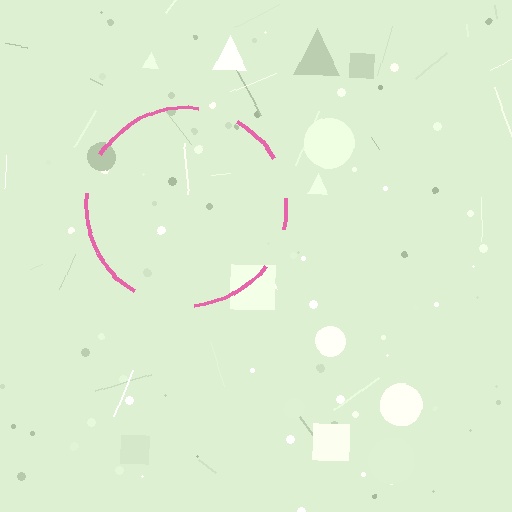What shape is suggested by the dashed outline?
The dashed outline suggests a circle.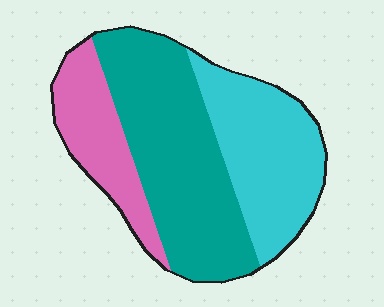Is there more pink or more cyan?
Cyan.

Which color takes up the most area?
Teal, at roughly 45%.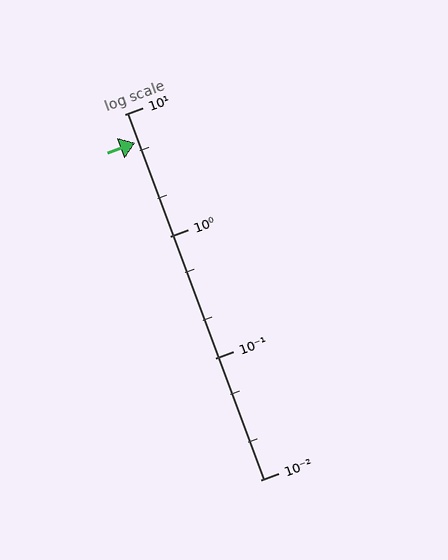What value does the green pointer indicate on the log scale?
The pointer indicates approximately 5.8.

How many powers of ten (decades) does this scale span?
The scale spans 3 decades, from 0.01 to 10.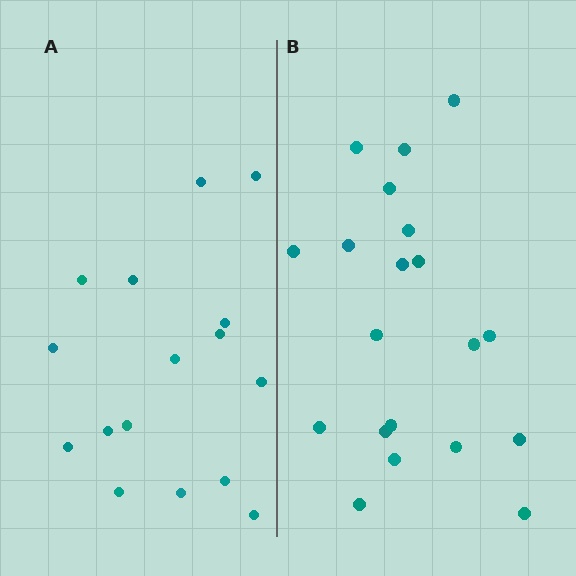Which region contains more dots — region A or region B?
Region B (the right region) has more dots.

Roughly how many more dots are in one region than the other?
Region B has about 4 more dots than region A.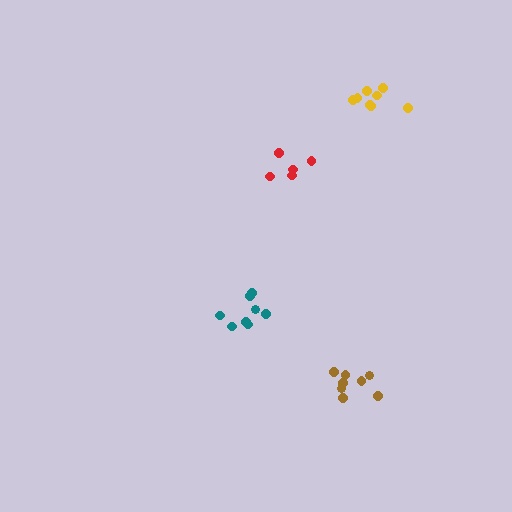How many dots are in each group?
Group 1: 8 dots, Group 2: 8 dots, Group 3: 8 dots, Group 4: 5 dots (29 total).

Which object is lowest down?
The brown cluster is bottommost.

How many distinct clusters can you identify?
There are 4 distinct clusters.